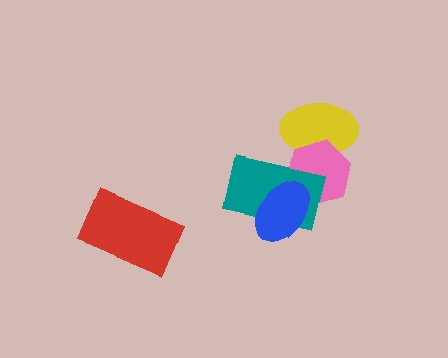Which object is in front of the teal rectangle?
The blue ellipse is in front of the teal rectangle.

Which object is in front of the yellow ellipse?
The pink hexagon is in front of the yellow ellipse.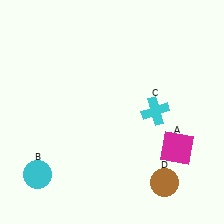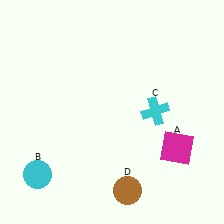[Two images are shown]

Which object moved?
The brown circle (D) moved left.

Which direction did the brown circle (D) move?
The brown circle (D) moved left.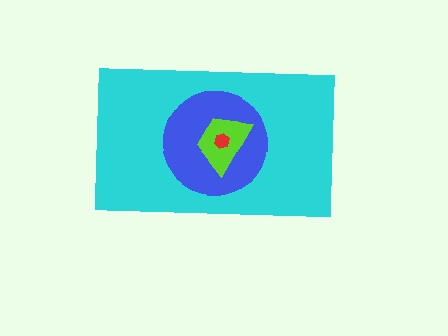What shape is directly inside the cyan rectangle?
The blue circle.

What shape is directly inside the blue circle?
The lime trapezoid.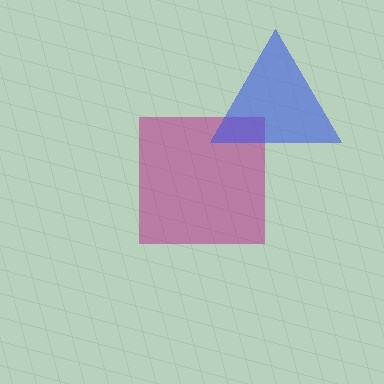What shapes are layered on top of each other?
The layered shapes are: a magenta square, a blue triangle.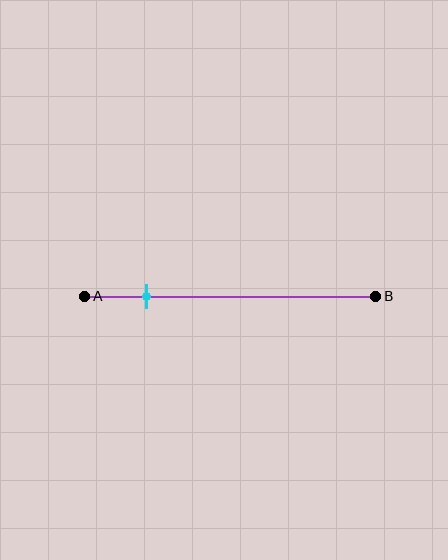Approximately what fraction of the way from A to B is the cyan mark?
The cyan mark is approximately 20% of the way from A to B.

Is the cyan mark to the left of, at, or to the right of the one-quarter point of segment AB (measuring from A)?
The cyan mark is to the left of the one-quarter point of segment AB.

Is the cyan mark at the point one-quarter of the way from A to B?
No, the mark is at about 20% from A, not at the 25% one-quarter point.